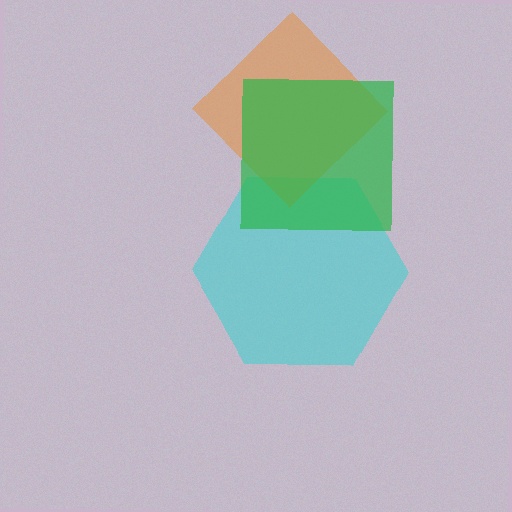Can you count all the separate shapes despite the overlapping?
Yes, there are 3 separate shapes.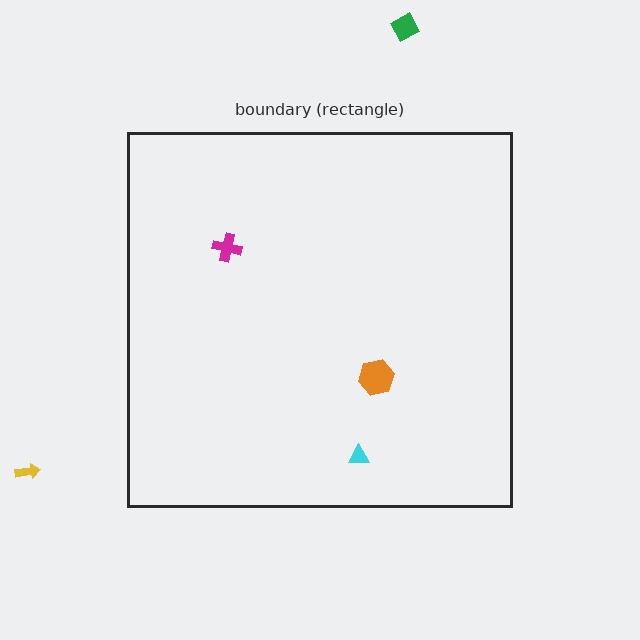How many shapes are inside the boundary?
3 inside, 2 outside.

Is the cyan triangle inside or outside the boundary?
Inside.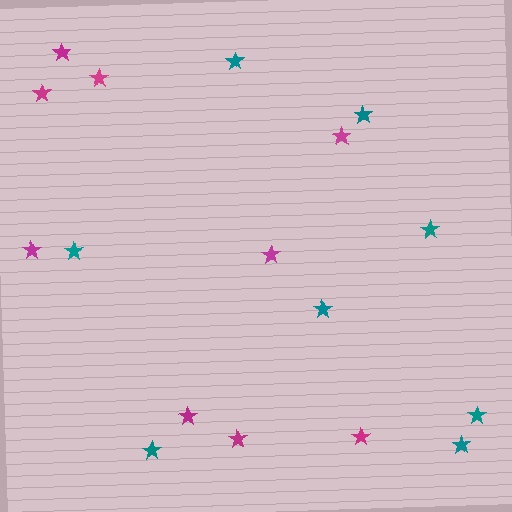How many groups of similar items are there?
There are 2 groups: one group of magenta stars (9) and one group of teal stars (8).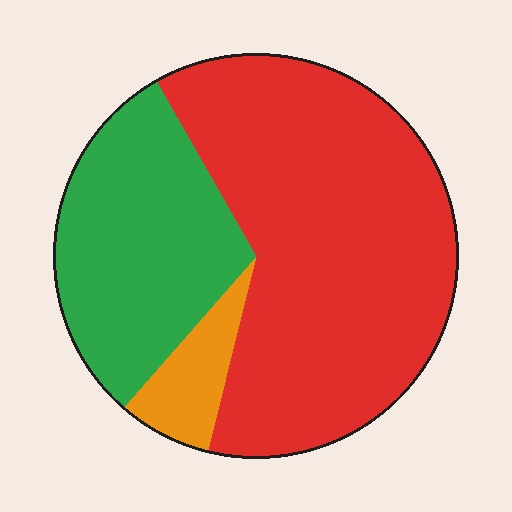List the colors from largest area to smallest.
From largest to smallest: red, green, orange.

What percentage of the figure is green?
Green covers roughly 30% of the figure.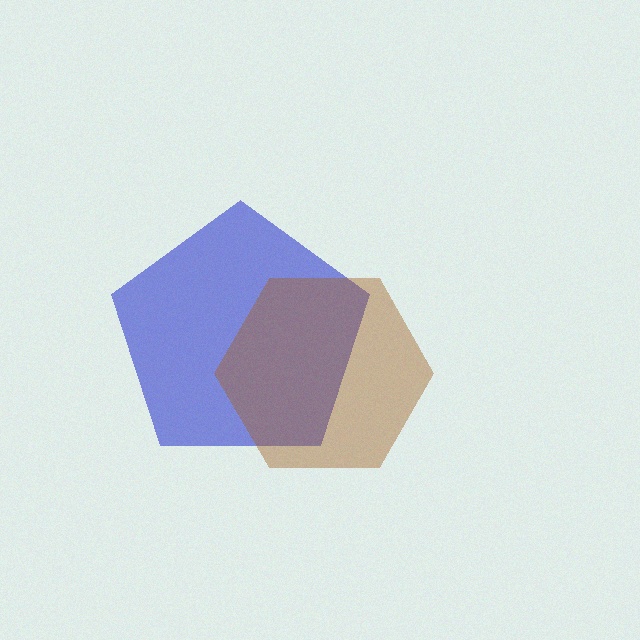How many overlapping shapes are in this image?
There are 2 overlapping shapes in the image.